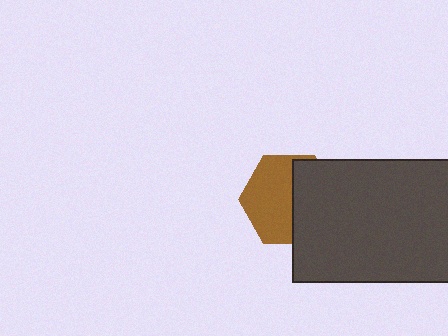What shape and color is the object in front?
The object in front is a dark gray rectangle.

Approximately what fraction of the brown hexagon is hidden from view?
Roughly 46% of the brown hexagon is hidden behind the dark gray rectangle.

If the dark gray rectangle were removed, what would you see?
You would see the complete brown hexagon.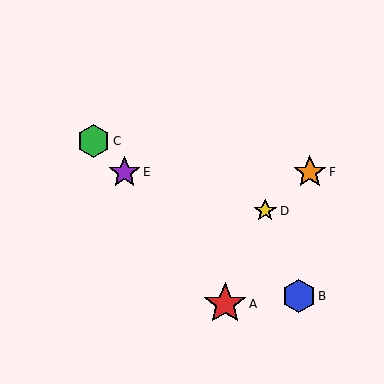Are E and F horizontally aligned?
Yes, both are at y≈172.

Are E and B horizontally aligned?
No, E is at y≈172 and B is at y≈296.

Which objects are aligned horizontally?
Objects E, F are aligned horizontally.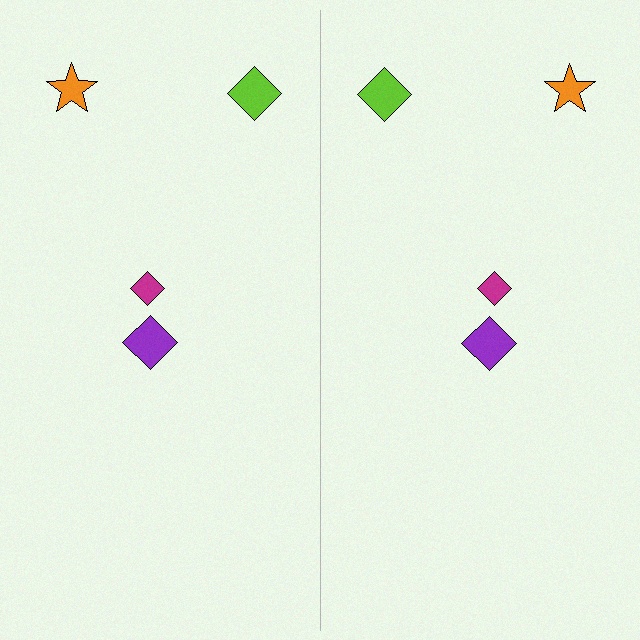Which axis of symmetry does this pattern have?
The pattern has a vertical axis of symmetry running through the center of the image.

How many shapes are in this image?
There are 8 shapes in this image.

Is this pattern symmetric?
Yes, this pattern has bilateral (reflection) symmetry.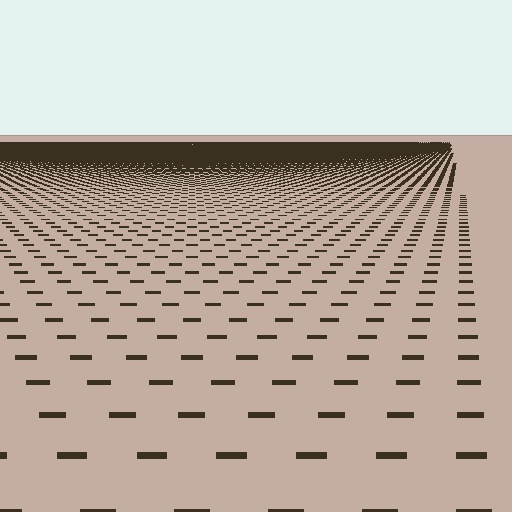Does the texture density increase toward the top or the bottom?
Density increases toward the top.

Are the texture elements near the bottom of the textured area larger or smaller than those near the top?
Larger. Near the bottom, elements are closer to the viewer and appear at a bigger on-screen size.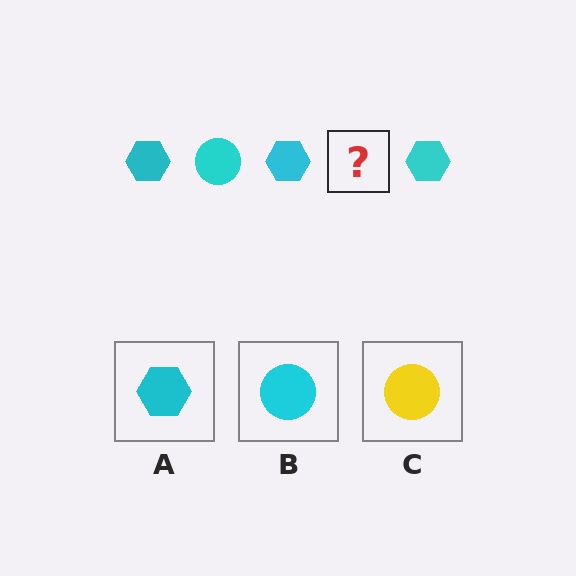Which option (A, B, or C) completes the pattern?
B.